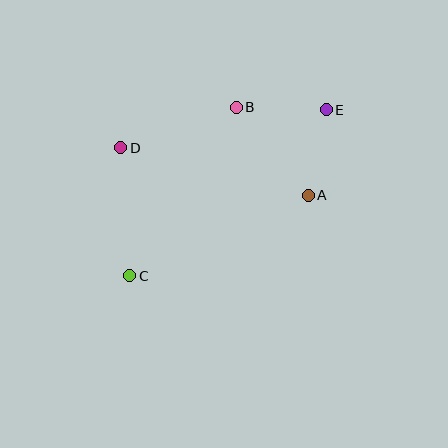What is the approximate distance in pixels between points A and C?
The distance between A and C is approximately 196 pixels.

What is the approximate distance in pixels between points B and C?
The distance between B and C is approximately 199 pixels.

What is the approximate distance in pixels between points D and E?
The distance between D and E is approximately 209 pixels.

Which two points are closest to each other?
Points A and E are closest to each other.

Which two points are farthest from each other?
Points C and E are farthest from each other.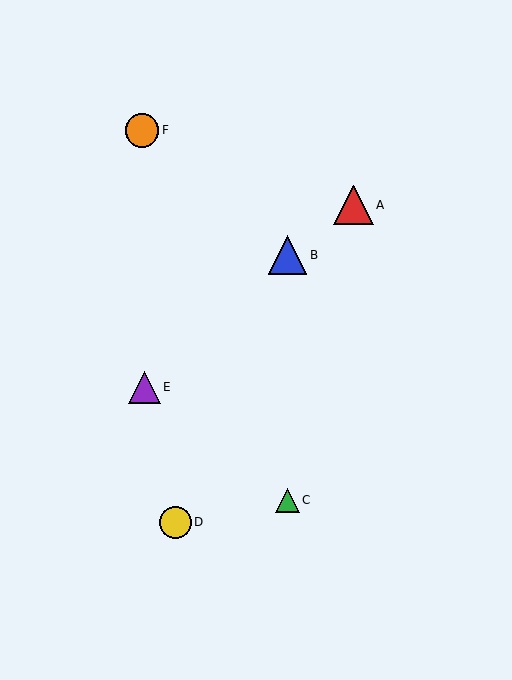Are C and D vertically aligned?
No, C is at x≈287 and D is at x≈175.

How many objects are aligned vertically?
2 objects (B, C) are aligned vertically.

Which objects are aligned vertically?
Objects B, C are aligned vertically.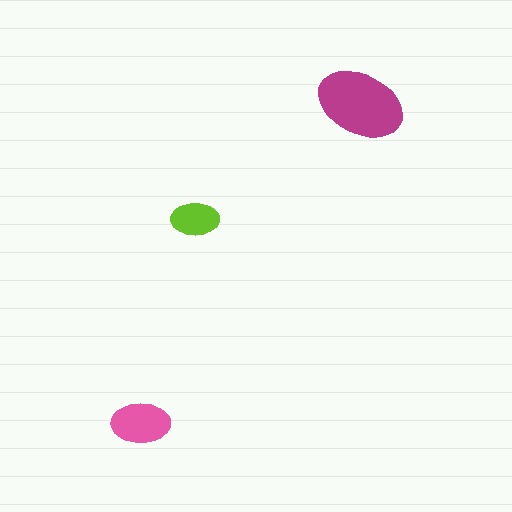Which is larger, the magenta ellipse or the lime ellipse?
The magenta one.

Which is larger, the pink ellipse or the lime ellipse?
The pink one.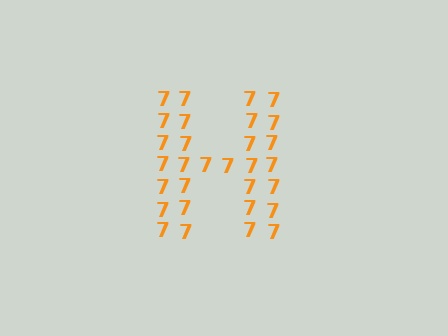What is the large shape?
The large shape is the letter H.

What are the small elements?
The small elements are digit 7's.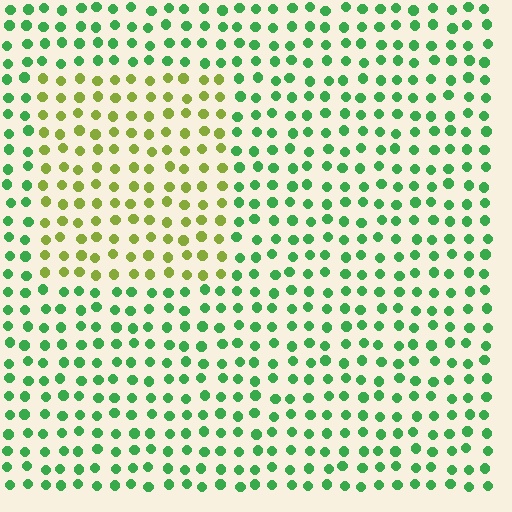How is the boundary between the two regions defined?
The boundary is defined purely by a slight shift in hue (about 51 degrees). Spacing, size, and orientation are identical on both sides.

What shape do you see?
I see a rectangle.